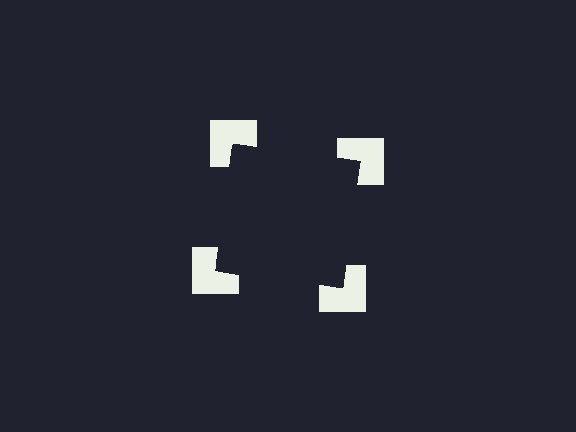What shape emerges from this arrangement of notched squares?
An illusory square — its edges are inferred from the aligned wedge cuts in the notched squares, not physically drawn.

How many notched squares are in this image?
There are 4 — one at each vertex of the illusory square.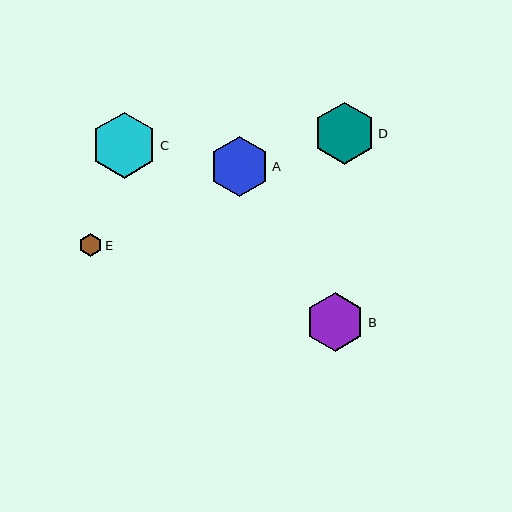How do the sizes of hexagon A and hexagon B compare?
Hexagon A and hexagon B are approximately the same size.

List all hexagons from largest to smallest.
From largest to smallest: C, D, A, B, E.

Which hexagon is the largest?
Hexagon C is the largest with a size of approximately 66 pixels.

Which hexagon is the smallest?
Hexagon E is the smallest with a size of approximately 23 pixels.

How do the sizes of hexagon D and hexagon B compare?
Hexagon D and hexagon B are approximately the same size.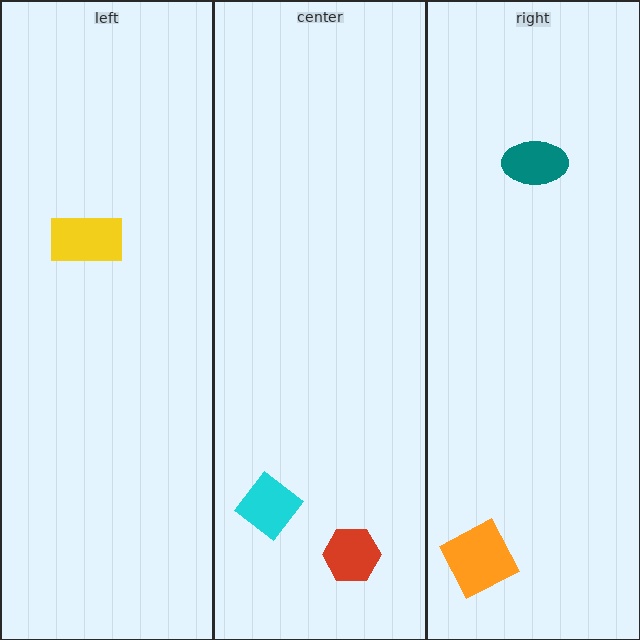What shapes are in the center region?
The cyan diamond, the red hexagon.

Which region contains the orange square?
The right region.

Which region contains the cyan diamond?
The center region.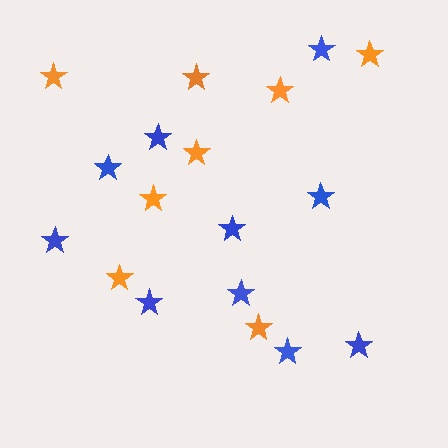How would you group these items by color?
There are 2 groups: one group of blue stars (10) and one group of orange stars (8).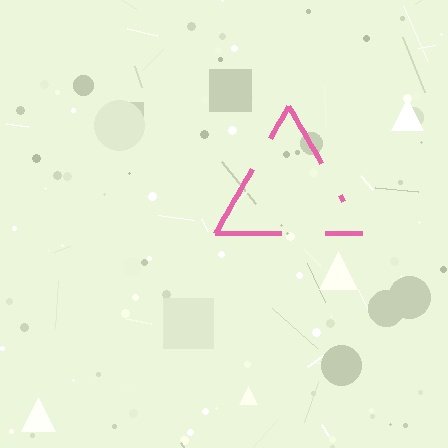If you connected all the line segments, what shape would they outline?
They would outline a triangle.